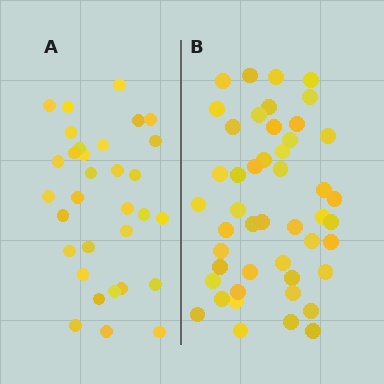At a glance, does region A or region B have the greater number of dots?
Region B (the right region) has more dots.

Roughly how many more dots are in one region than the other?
Region B has approximately 15 more dots than region A.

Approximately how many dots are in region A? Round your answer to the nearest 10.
About 30 dots. (The exact count is 32, which rounds to 30.)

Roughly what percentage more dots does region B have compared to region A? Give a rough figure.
About 45% more.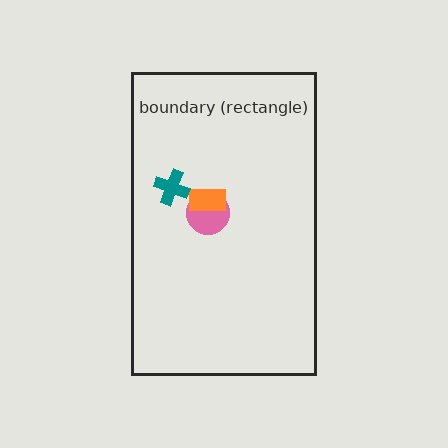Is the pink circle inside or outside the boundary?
Inside.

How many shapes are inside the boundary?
3 inside, 0 outside.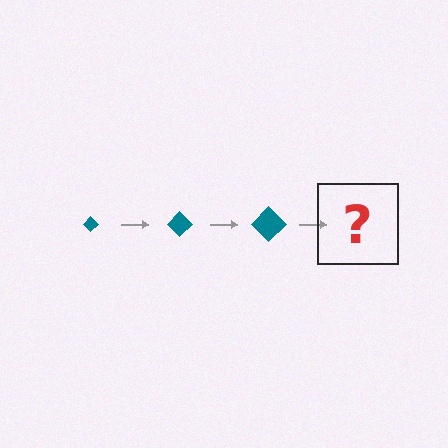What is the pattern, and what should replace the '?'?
The pattern is that the diamond gets progressively larger each step. The '?' should be a teal diamond, larger than the previous one.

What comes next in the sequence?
The next element should be a teal diamond, larger than the previous one.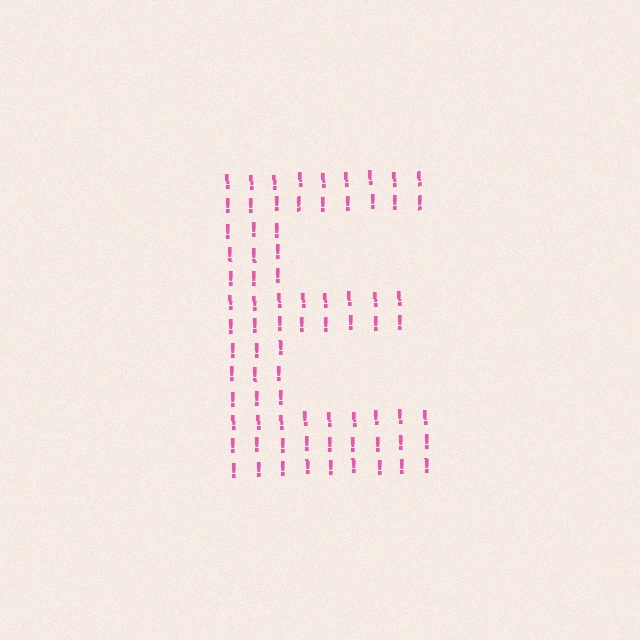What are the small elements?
The small elements are exclamation marks.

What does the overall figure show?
The overall figure shows the letter E.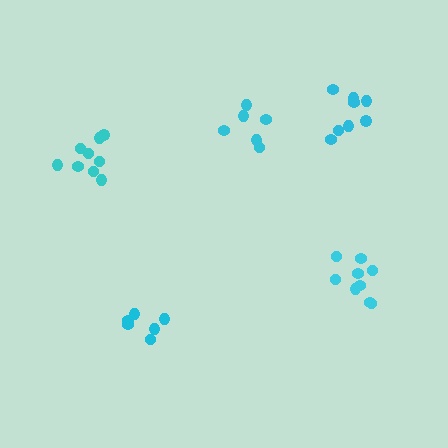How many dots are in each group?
Group 1: 6 dots, Group 2: 6 dots, Group 3: 9 dots, Group 4: 8 dots, Group 5: 9 dots (38 total).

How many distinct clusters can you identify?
There are 5 distinct clusters.